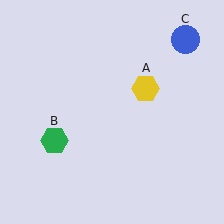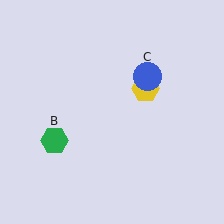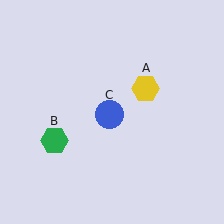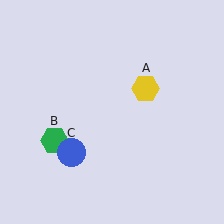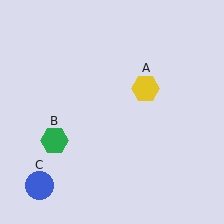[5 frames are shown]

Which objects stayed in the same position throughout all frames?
Yellow hexagon (object A) and green hexagon (object B) remained stationary.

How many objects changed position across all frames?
1 object changed position: blue circle (object C).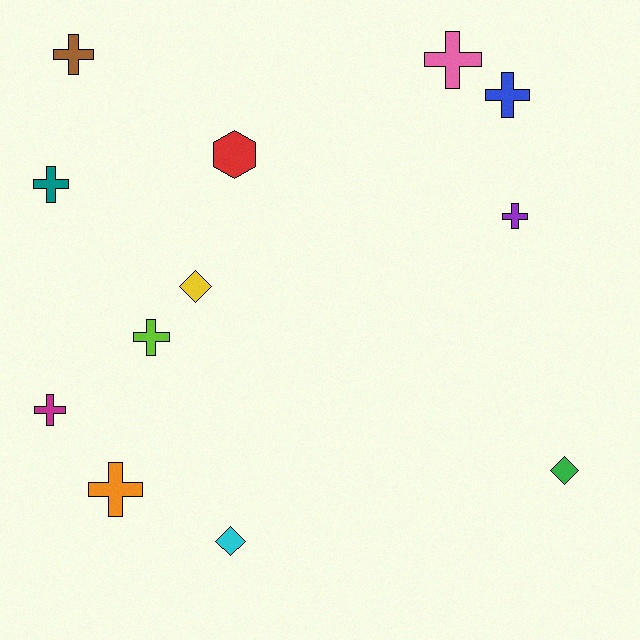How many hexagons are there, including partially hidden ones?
There is 1 hexagon.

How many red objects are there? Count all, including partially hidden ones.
There is 1 red object.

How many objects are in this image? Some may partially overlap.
There are 12 objects.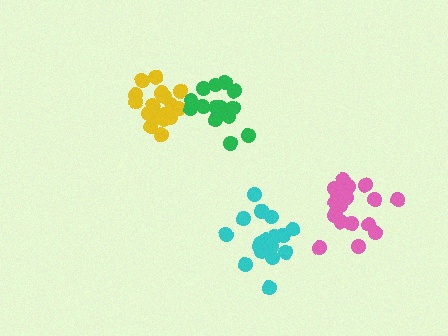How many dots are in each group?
Group 1: 19 dots, Group 2: 18 dots, Group 3: 18 dots, Group 4: 14 dots (69 total).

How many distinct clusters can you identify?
There are 4 distinct clusters.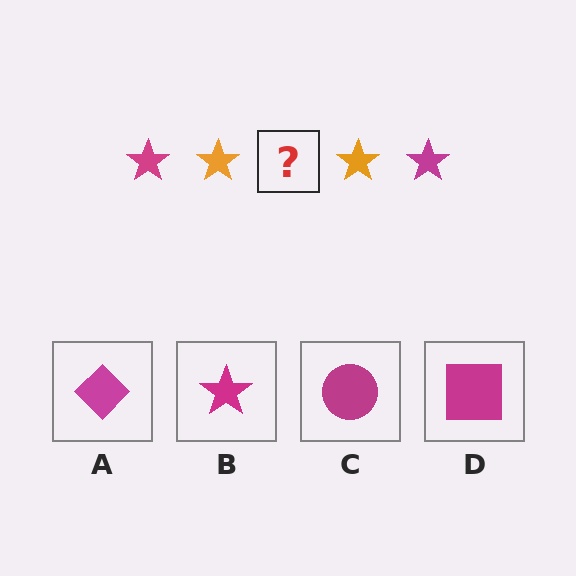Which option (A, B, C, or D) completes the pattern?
B.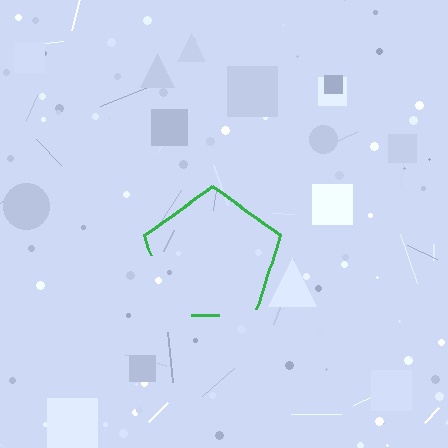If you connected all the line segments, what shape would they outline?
They would outline a pentagon.